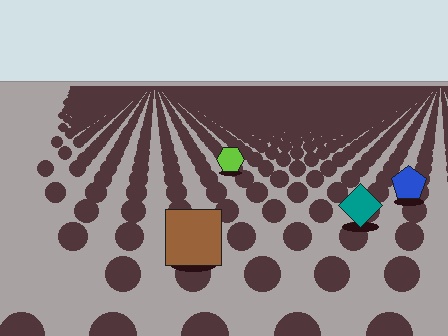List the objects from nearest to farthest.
From nearest to farthest: the brown square, the teal diamond, the blue pentagon, the lime hexagon.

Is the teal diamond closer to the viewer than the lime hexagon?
Yes. The teal diamond is closer — you can tell from the texture gradient: the ground texture is coarser near it.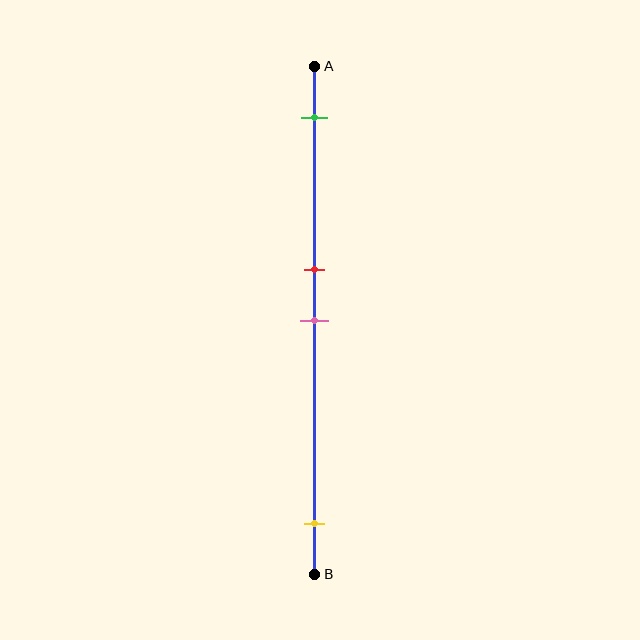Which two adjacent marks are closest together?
The red and pink marks are the closest adjacent pair.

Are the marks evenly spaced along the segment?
No, the marks are not evenly spaced.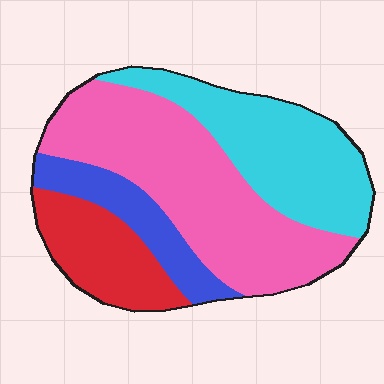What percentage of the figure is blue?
Blue covers roughly 15% of the figure.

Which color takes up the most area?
Pink, at roughly 40%.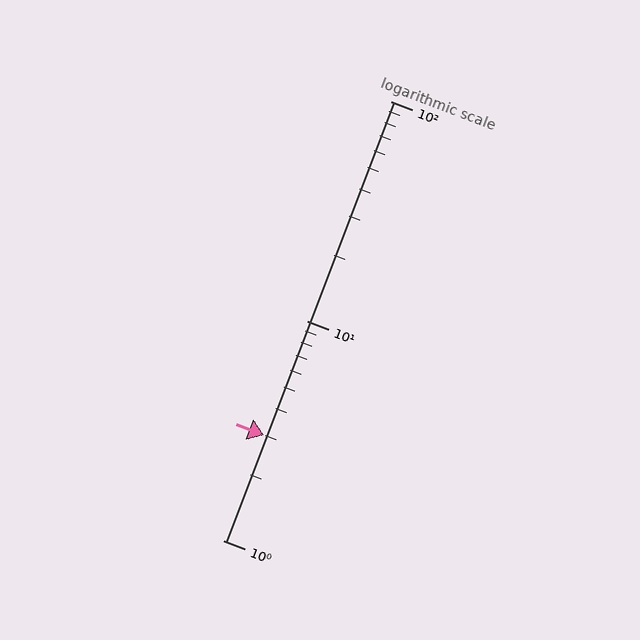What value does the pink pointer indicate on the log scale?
The pointer indicates approximately 3.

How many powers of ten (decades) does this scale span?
The scale spans 2 decades, from 1 to 100.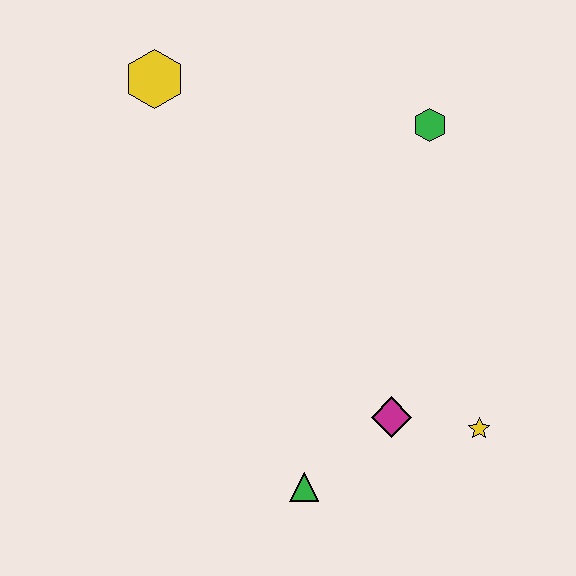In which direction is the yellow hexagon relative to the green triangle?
The yellow hexagon is above the green triangle.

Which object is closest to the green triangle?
The magenta diamond is closest to the green triangle.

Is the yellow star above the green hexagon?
No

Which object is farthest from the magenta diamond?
The yellow hexagon is farthest from the magenta diamond.